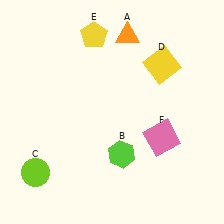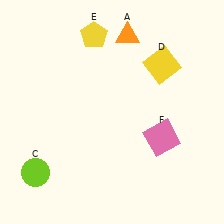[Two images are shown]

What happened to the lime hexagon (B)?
The lime hexagon (B) was removed in Image 2. It was in the bottom-right area of Image 1.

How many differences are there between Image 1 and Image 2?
There is 1 difference between the two images.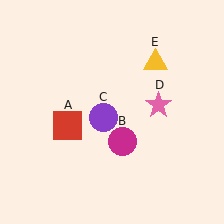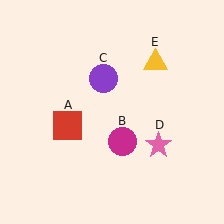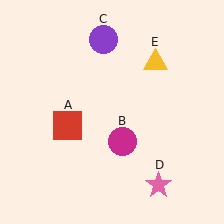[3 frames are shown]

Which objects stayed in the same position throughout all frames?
Red square (object A) and magenta circle (object B) and yellow triangle (object E) remained stationary.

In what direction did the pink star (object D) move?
The pink star (object D) moved down.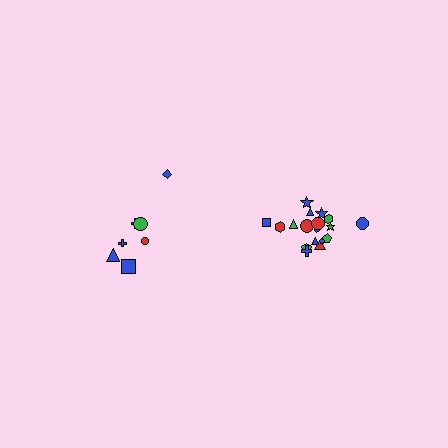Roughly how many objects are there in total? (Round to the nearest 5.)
Roughly 25 objects in total.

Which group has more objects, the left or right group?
The right group.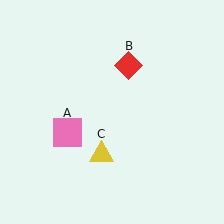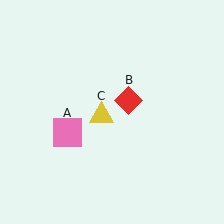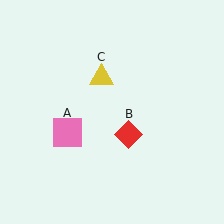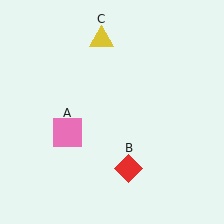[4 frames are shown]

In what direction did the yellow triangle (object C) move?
The yellow triangle (object C) moved up.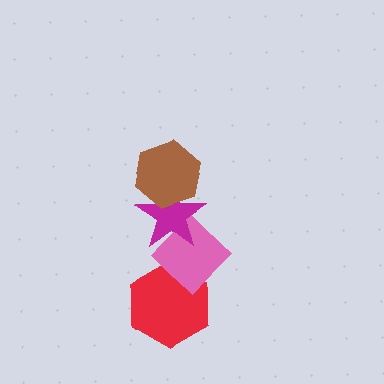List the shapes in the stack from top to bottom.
From top to bottom: the brown hexagon, the magenta star, the pink diamond, the red hexagon.